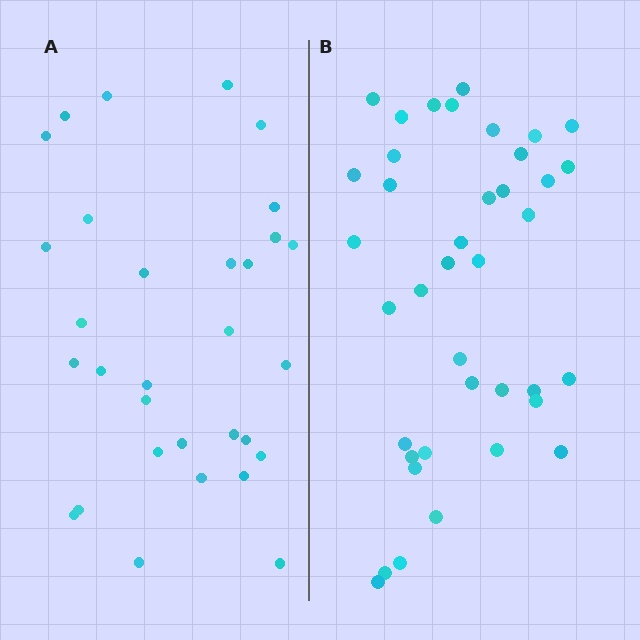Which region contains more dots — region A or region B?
Region B (the right region) has more dots.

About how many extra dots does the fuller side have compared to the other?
Region B has roughly 8 or so more dots than region A.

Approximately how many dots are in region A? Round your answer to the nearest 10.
About 30 dots. (The exact count is 31, which rounds to 30.)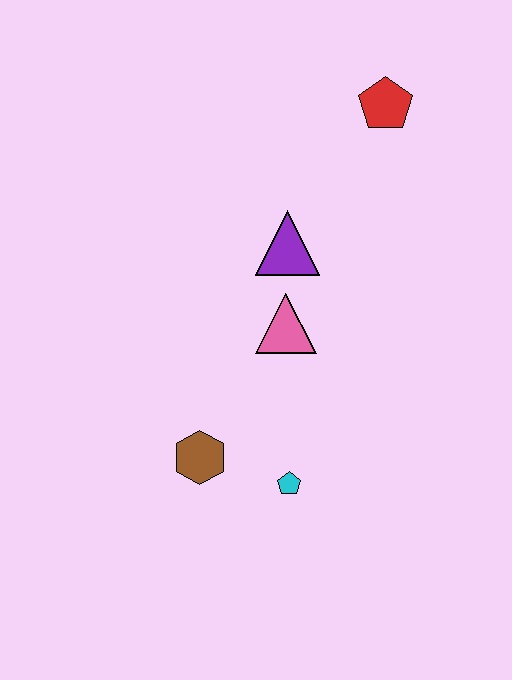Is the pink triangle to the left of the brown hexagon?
No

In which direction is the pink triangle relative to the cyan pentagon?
The pink triangle is above the cyan pentagon.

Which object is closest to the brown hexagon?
The cyan pentagon is closest to the brown hexagon.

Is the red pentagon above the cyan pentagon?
Yes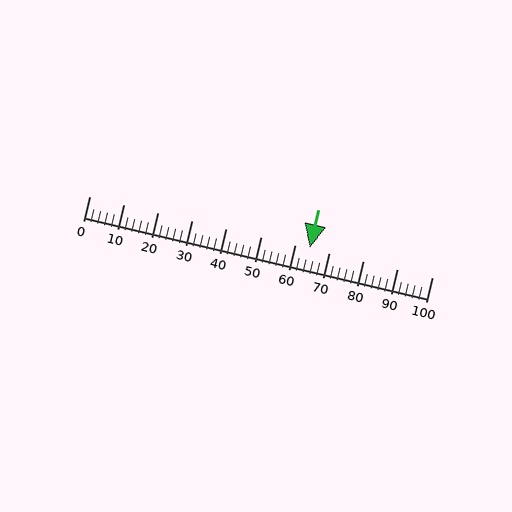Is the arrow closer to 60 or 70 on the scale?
The arrow is closer to 60.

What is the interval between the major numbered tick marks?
The major tick marks are spaced 10 units apart.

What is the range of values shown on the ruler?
The ruler shows values from 0 to 100.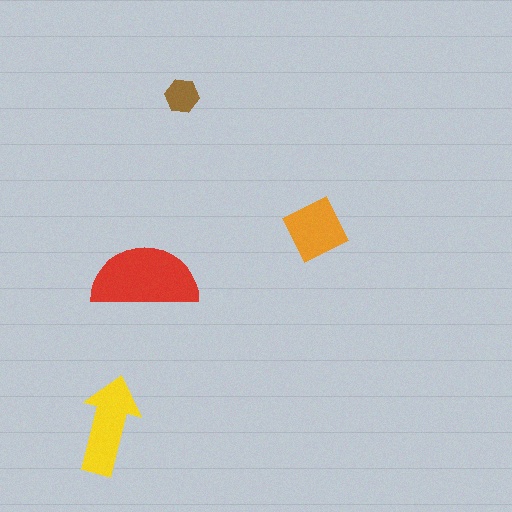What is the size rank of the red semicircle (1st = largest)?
1st.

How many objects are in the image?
There are 4 objects in the image.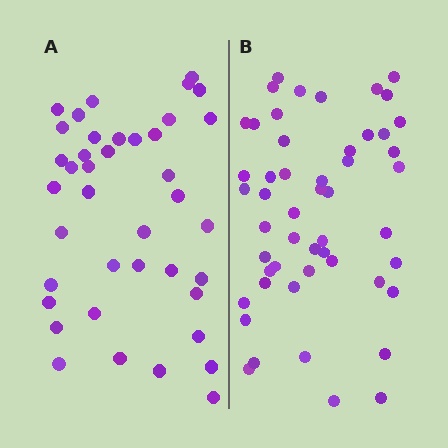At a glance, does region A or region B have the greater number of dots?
Region B (the right region) has more dots.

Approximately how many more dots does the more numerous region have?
Region B has roughly 12 or so more dots than region A.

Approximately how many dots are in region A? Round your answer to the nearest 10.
About 40 dots.